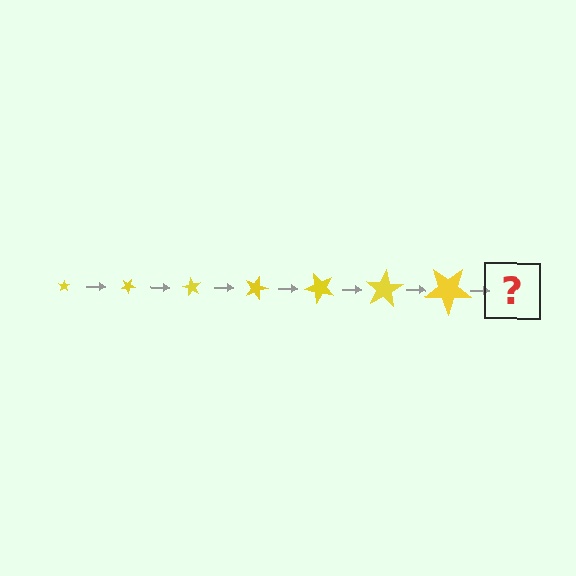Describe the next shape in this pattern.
It should be a star, larger than the previous one and rotated 210 degrees from the start.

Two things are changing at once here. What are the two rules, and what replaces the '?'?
The two rules are that the star grows larger each step and it rotates 30 degrees each step. The '?' should be a star, larger than the previous one and rotated 210 degrees from the start.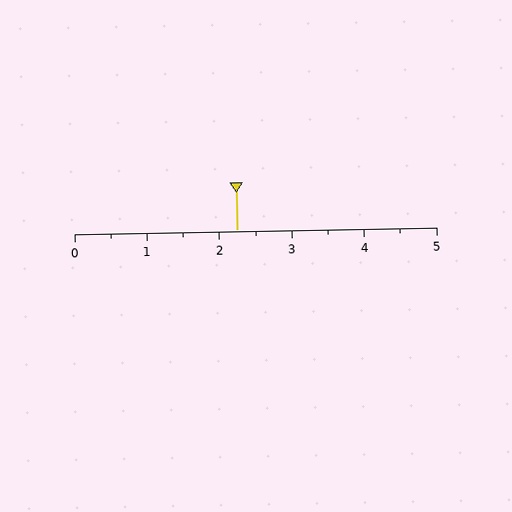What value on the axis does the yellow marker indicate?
The marker indicates approximately 2.2.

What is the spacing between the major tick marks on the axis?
The major ticks are spaced 1 apart.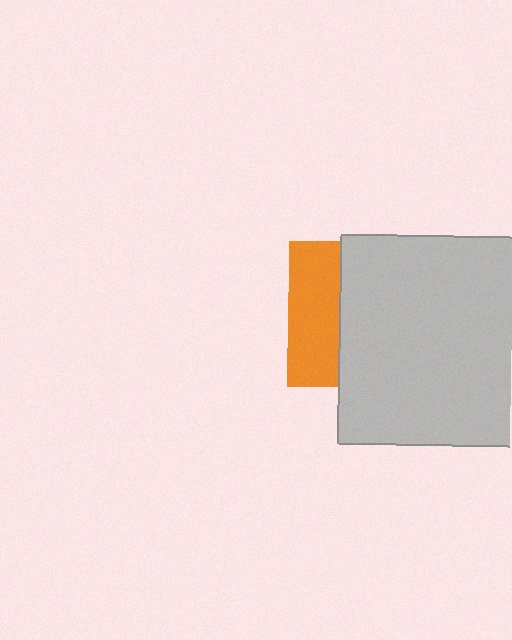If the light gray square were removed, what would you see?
You would see the complete orange square.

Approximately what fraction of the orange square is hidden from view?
Roughly 65% of the orange square is hidden behind the light gray square.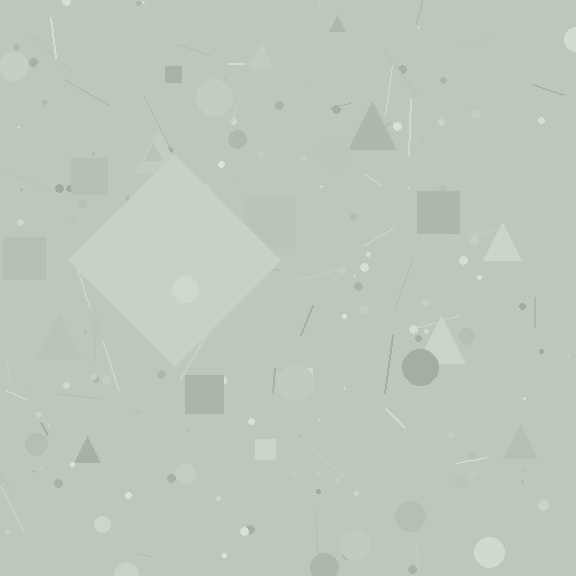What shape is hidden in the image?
A diamond is hidden in the image.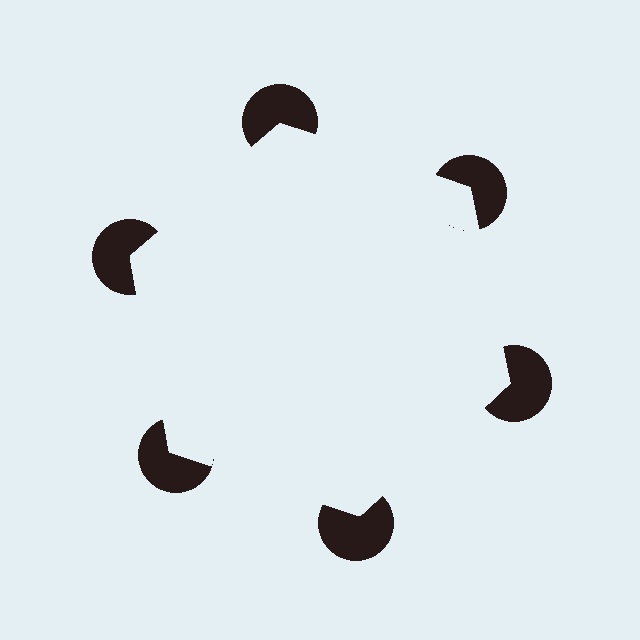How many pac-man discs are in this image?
There are 6 — one at each vertex of the illusory hexagon.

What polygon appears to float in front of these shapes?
An illusory hexagon — its edges are inferred from the aligned wedge cuts in the pac-man discs, not physically drawn.